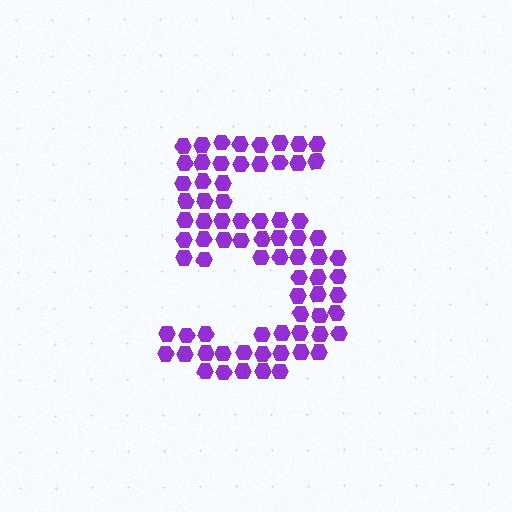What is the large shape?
The large shape is the digit 5.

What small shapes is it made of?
It is made of small hexagons.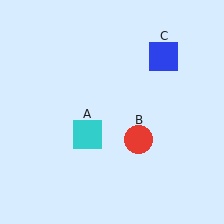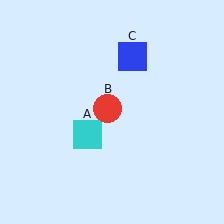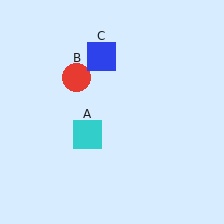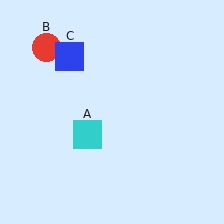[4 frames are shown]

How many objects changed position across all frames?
2 objects changed position: red circle (object B), blue square (object C).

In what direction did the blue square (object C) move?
The blue square (object C) moved left.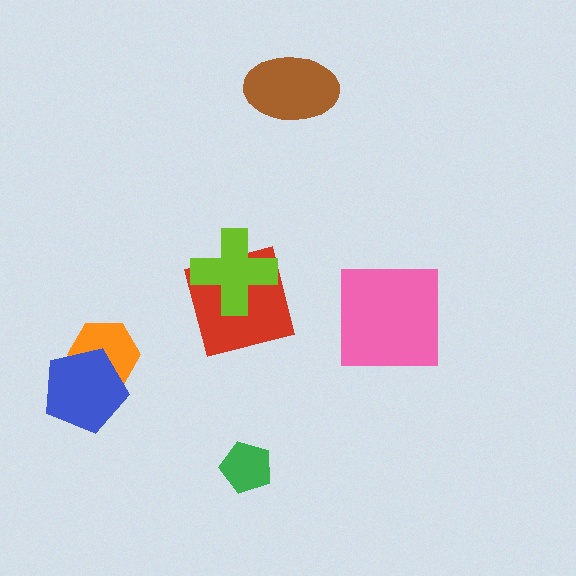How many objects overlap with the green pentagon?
0 objects overlap with the green pentagon.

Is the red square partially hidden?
Yes, it is partially covered by another shape.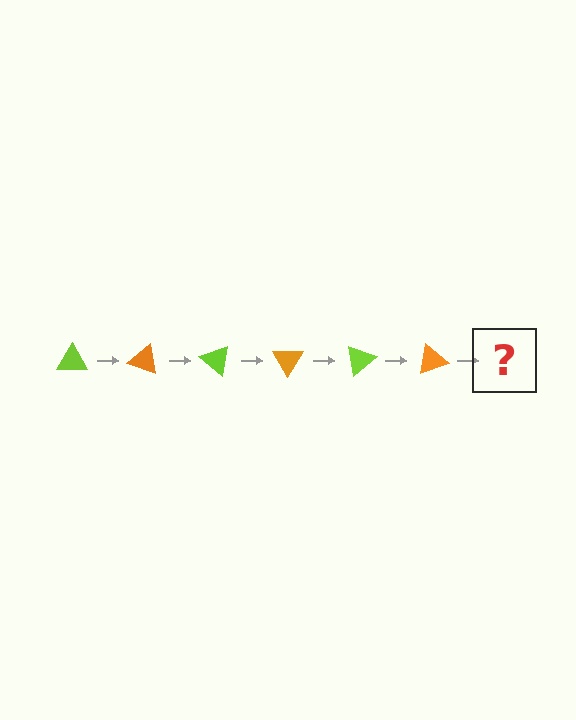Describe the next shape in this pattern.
It should be a lime triangle, rotated 120 degrees from the start.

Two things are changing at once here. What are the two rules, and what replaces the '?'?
The two rules are that it rotates 20 degrees each step and the color cycles through lime and orange. The '?' should be a lime triangle, rotated 120 degrees from the start.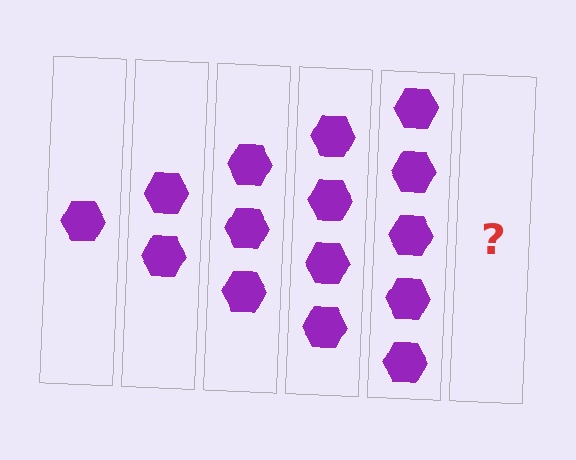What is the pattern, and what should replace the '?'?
The pattern is that each step adds one more hexagon. The '?' should be 6 hexagons.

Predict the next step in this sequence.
The next step is 6 hexagons.